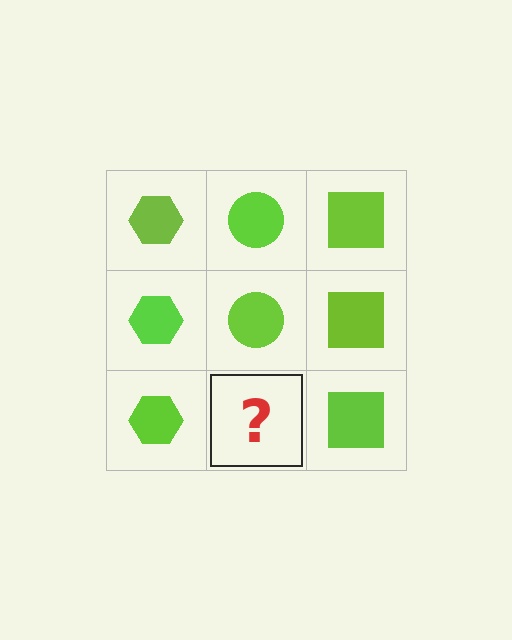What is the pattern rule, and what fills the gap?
The rule is that each column has a consistent shape. The gap should be filled with a lime circle.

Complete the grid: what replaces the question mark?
The question mark should be replaced with a lime circle.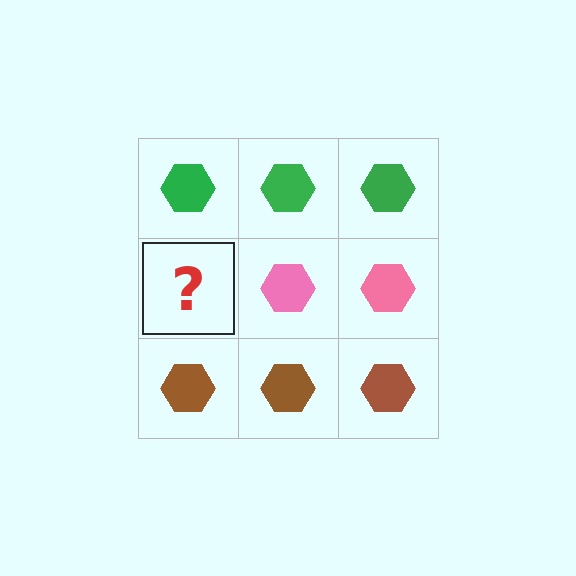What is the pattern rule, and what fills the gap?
The rule is that each row has a consistent color. The gap should be filled with a pink hexagon.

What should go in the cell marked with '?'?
The missing cell should contain a pink hexagon.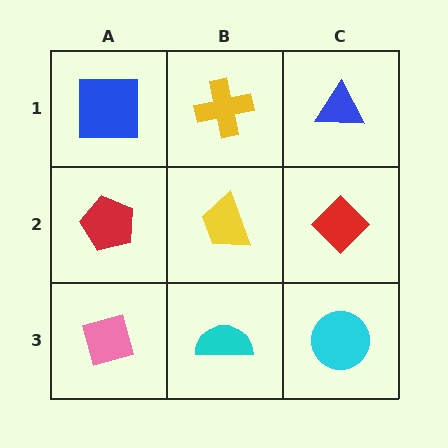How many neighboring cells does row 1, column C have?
2.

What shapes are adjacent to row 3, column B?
A yellow trapezoid (row 2, column B), a pink diamond (row 3, column A), a cyan circle (row 3, column C).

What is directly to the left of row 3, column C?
A cyan semicircle.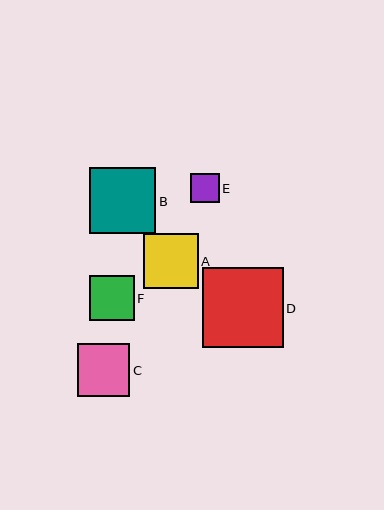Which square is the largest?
Square D is the largest with a size of approximately 81 pixels.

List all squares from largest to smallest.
From largest to smallest: D, B, A, C, F, E.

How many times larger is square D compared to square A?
Square D is approximately 1.5 times the size of square A.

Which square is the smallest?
Square E is the smallest with a size of approximately 29 pixels.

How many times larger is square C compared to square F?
Square C is approximately 1.2 times the size of square F.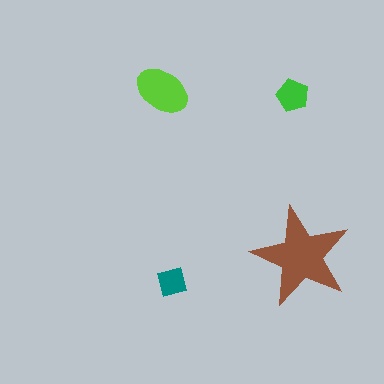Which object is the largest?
The brown star.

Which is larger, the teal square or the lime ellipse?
The lime ellipse.